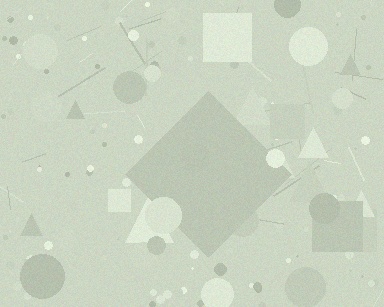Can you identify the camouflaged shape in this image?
The camouflaged shape is a diamond.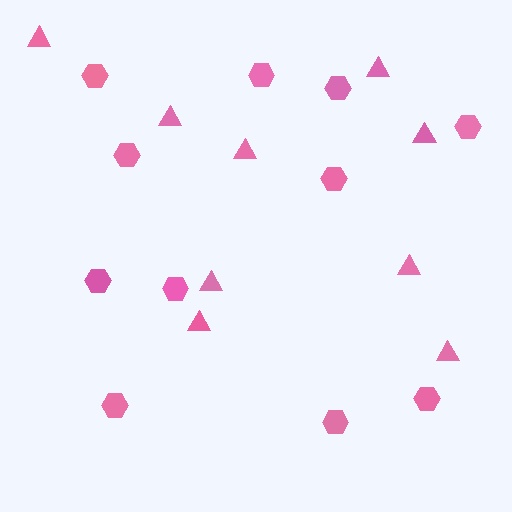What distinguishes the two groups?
There are 2 groups: one group of triangles (9) and one group of hexagons (11).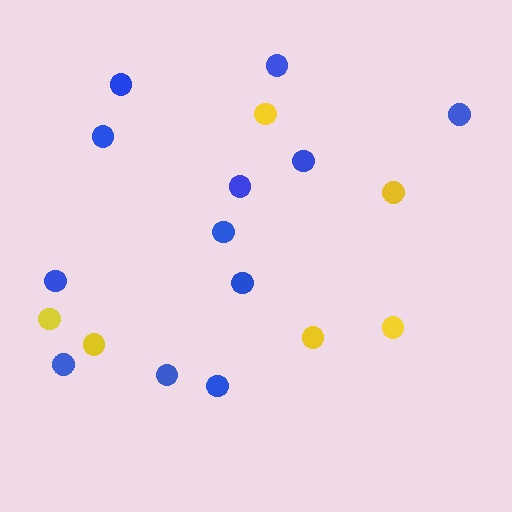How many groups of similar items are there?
There are 2 groups: one group of yellow circles (6) and one group of blue circles (12).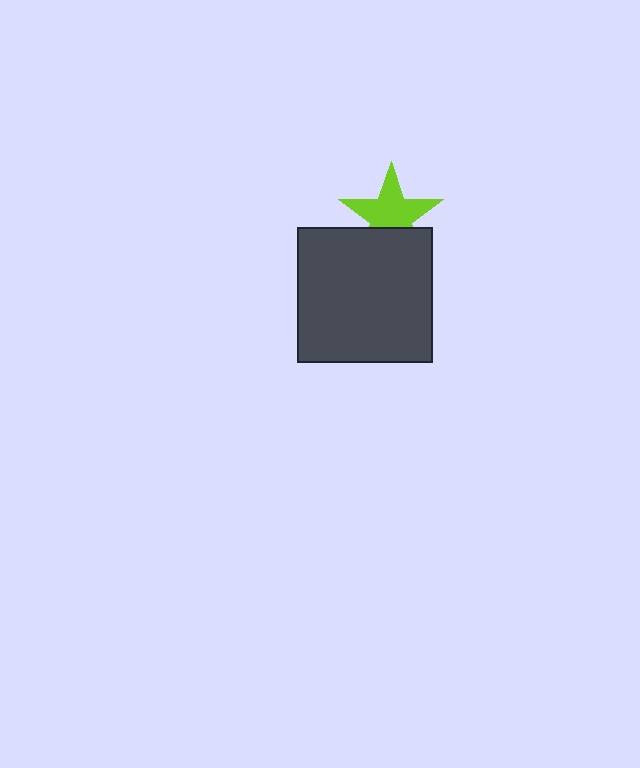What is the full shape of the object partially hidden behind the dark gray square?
The partially hidden object is a lime star.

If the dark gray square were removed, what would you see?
You would see the complete lime star.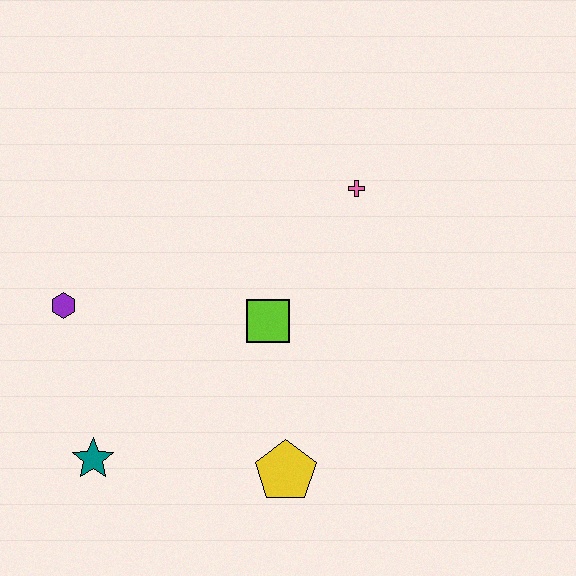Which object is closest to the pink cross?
The lime square is closest to the pink cross.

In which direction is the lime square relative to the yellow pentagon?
The lime square is above the yellow pentagon.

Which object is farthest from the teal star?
The pink cross is farthest from the teal star.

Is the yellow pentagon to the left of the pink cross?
Yes